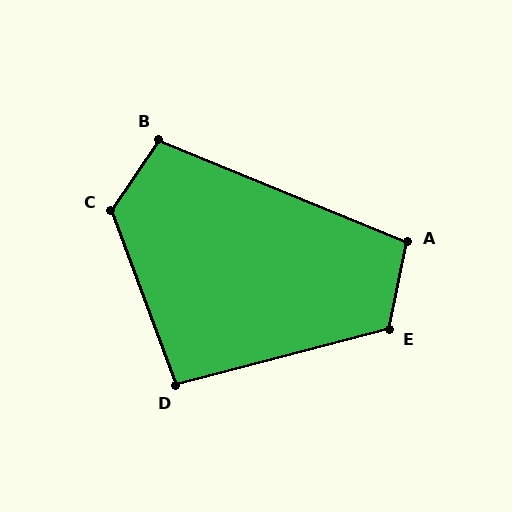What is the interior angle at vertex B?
Approximately 102 degrees (obtuse).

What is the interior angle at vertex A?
Approximately 101 degrees (obtuse).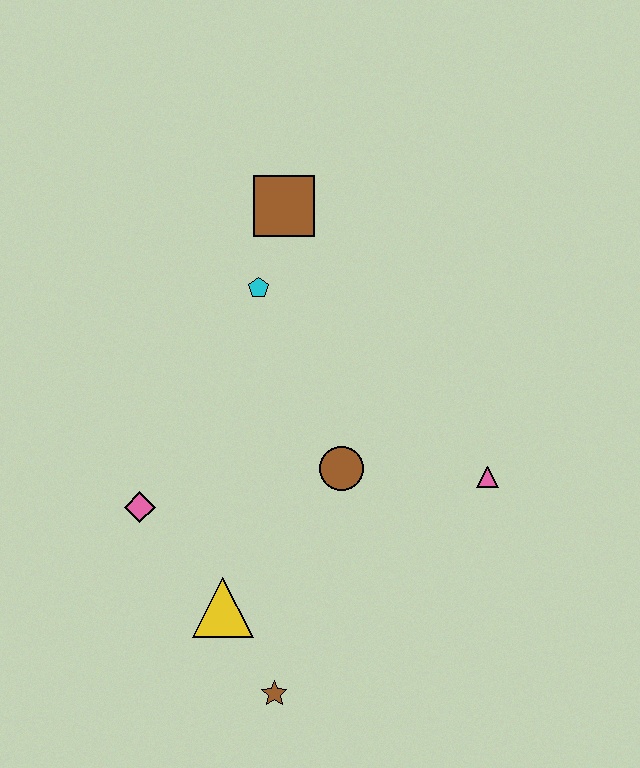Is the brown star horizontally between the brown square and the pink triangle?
No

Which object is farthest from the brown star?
The brown square is farthest from the brown star.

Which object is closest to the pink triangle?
The brown circle is closest to the pink triangle.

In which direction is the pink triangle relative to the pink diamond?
The pink triangle is to the right of the pink diamond.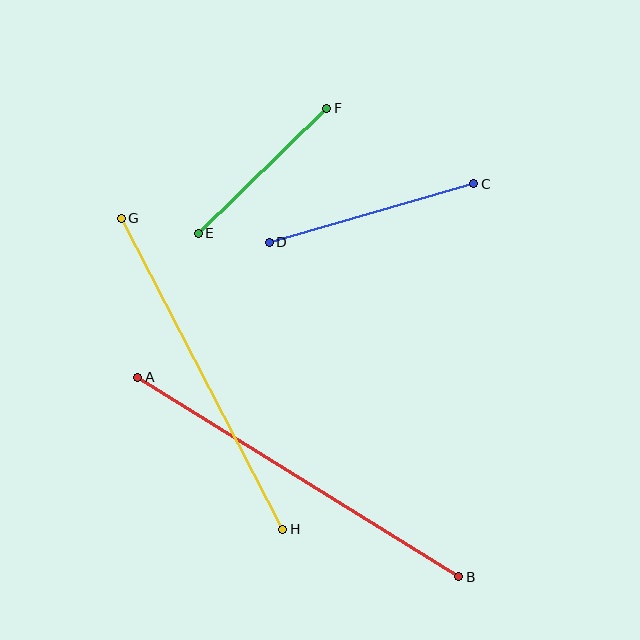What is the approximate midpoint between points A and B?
The midpoint is at approximately (298, 477) pixels.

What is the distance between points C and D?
The distance is approximately 213 pixels.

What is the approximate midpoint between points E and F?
The midpoint is at approximately (262, 171) pixels.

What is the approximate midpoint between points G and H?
The midpoint is at approximately (202, 374) pixels.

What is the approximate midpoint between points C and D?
The midpoint is at approximately (372, 213) pixels.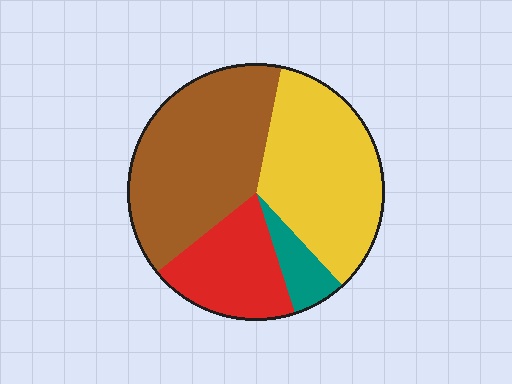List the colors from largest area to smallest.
From largest to smallest: brown, yellow, red, teal.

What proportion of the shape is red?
Red covers 19% of the shape.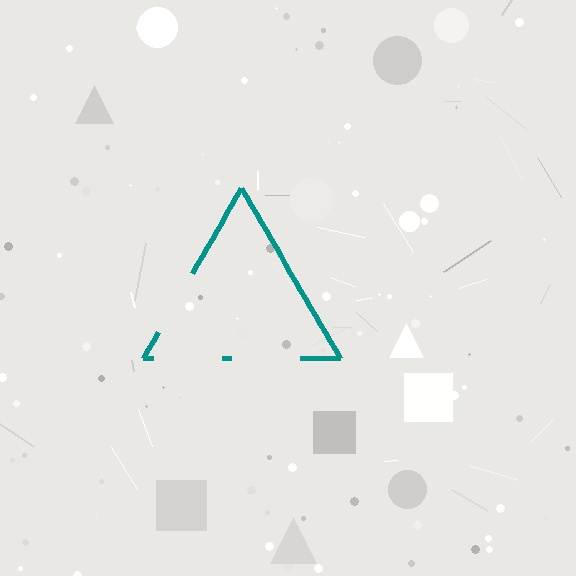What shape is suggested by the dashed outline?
The dashed outline suggests a triangle.